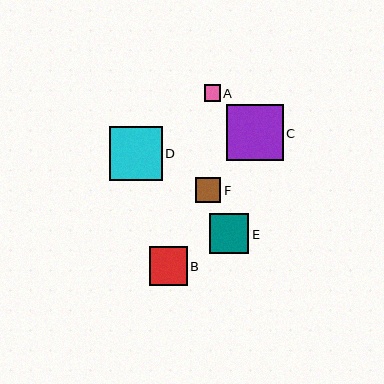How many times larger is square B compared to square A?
Square B is approximately 2.4 times the size of square A.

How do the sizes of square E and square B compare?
Square E and square B are approximately the same size.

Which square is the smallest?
Square A is the smallest with a size of approximately 16 pixels.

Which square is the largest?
Square C is the largest with a size of approximately 57 pixels.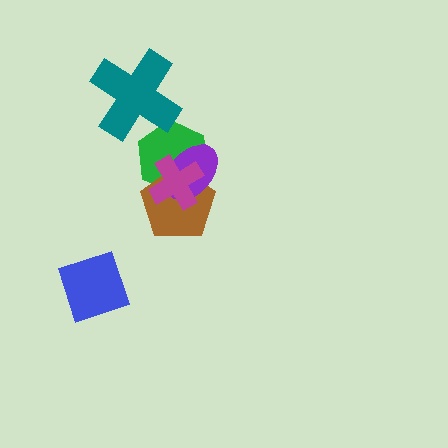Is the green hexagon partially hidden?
Yes, it is partially covered by another shape.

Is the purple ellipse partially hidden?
Yes, it is partially covered by another shape.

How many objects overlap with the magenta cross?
3 objects overlap with the magenta cross.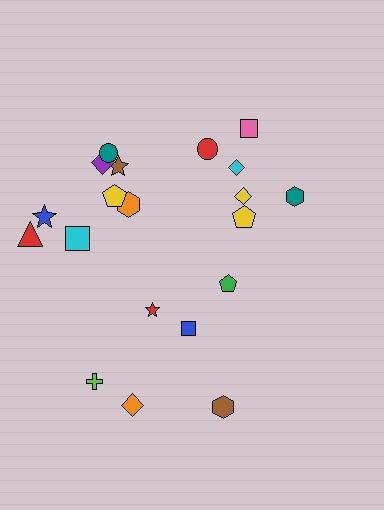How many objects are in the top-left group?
There are 8 objects.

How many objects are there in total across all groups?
There are 20 objects.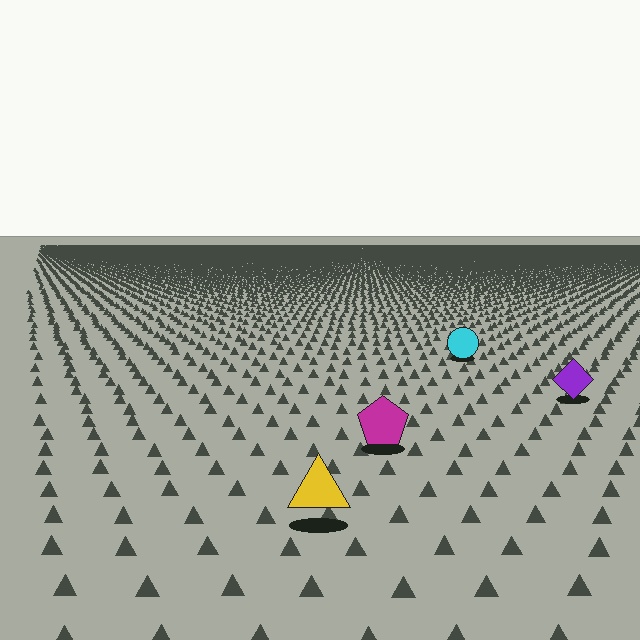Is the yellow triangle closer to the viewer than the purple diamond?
Yes. The yellow triangle is closer — you can tell from the texture gradient: the ground texture is coarser near it.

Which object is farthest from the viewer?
The cyan circle is farthest from the viewer. It appears smaller and the ground texture around it is denser.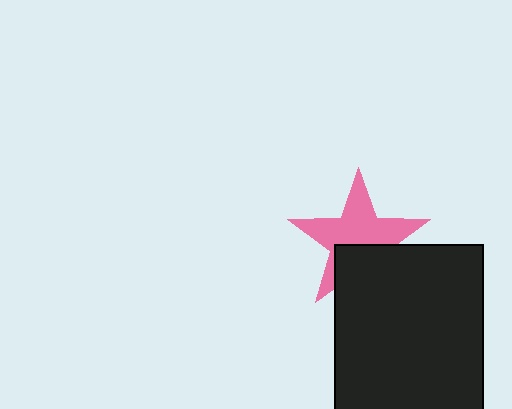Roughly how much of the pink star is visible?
About half of it is visible (roughly 64%).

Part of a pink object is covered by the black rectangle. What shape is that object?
It is a star.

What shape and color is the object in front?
The object in front is a black rectangle.